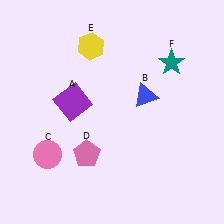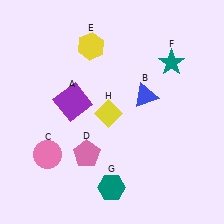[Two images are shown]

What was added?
A teal hexagon (G), a yellow diamond (H) were added in Image 2.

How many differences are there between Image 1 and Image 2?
There are 2 differences between the two images.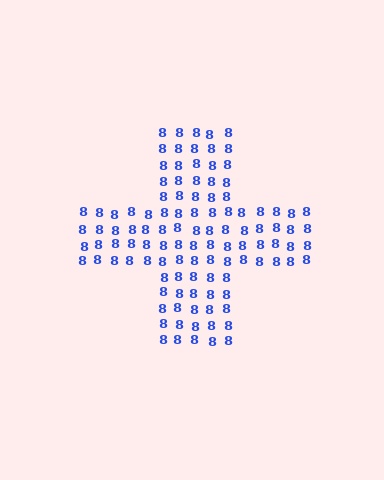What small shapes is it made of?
It is made of small digit 8's.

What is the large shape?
The large shape is a cross.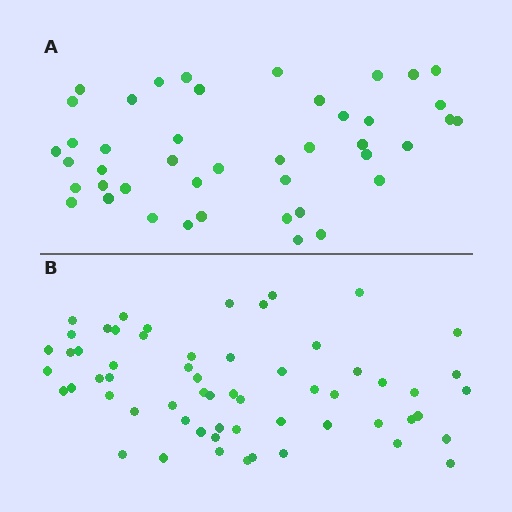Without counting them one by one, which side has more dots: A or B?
Region B (the bottom region) has more dots.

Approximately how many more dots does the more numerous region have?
Region B has approximately 15 more dots than region A.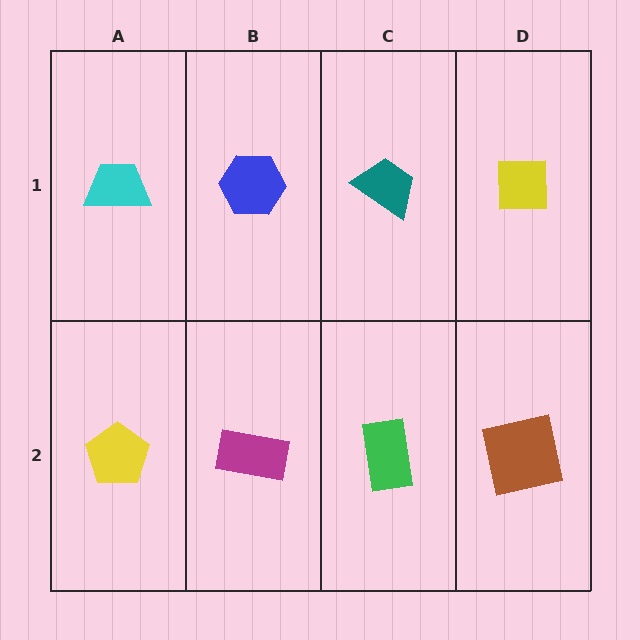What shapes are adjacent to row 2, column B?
A blue hexagon (row 1, column B), a yellow pentagon (row 2, column A), a green rectangle (row 2, column C).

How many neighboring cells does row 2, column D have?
2.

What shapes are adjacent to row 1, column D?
A brown square (row 2, column D), a teal trapezoid (row 1, column C).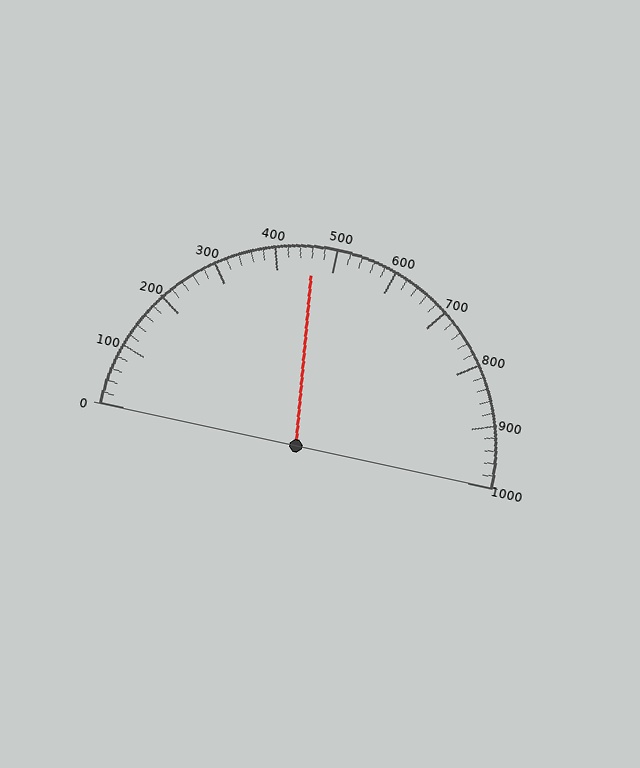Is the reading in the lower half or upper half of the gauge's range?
The reading is in the lower half of the range (0 to 1000).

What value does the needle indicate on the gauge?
The needle indicates approximately 460.